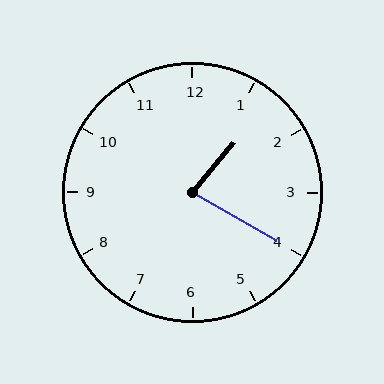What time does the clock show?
1:20.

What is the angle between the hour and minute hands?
Approximately 80 degrees.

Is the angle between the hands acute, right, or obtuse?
It is acute.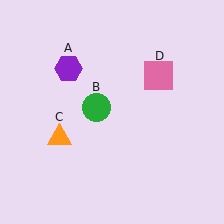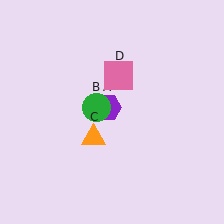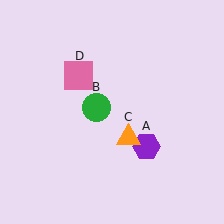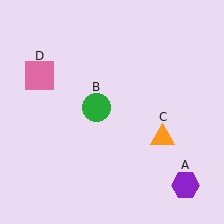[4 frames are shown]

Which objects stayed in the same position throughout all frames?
Green circle (object B) remained stationary.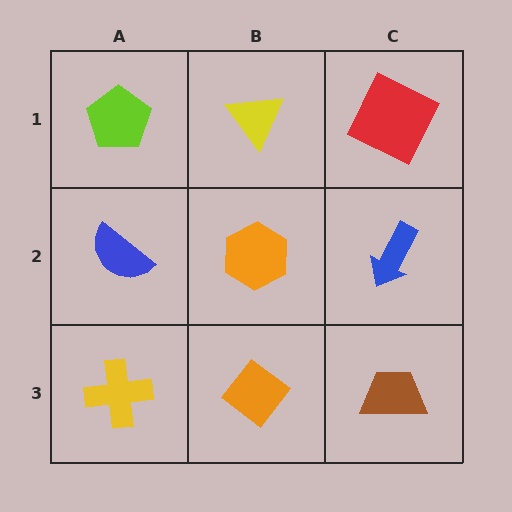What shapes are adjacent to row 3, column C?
A blue arrow (row 2, column C), an orange diamond (row 3, column B).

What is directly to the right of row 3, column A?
An orange diamond.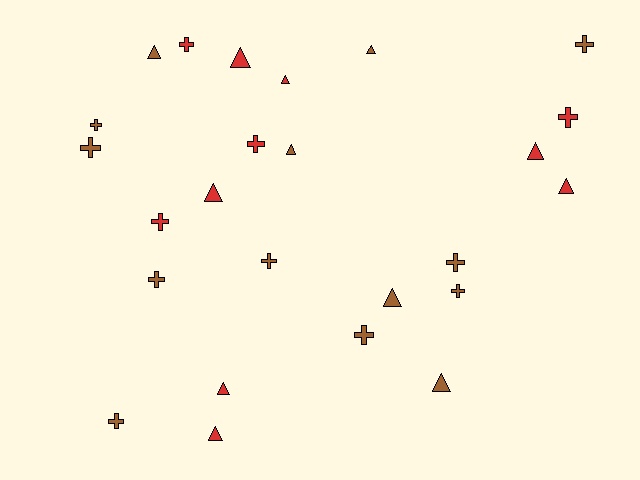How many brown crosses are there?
There are 9 brown crosses.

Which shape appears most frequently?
Cross, with 13 objects.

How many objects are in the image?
There are 25 objects.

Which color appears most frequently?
Brown, with 14 objects.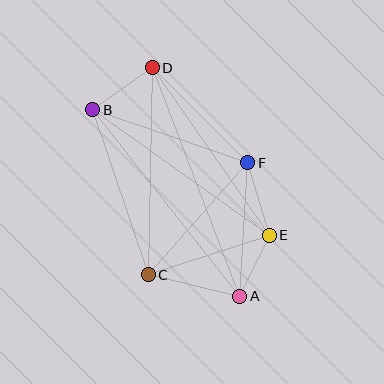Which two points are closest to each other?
Points A and E are closest to each other.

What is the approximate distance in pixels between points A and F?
The distance between A and F is approximately 134 pixels.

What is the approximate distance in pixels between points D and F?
The distance between D and F is approximately 134 pixels.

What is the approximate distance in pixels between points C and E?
The distance between C and E is approximately 127 pixels.